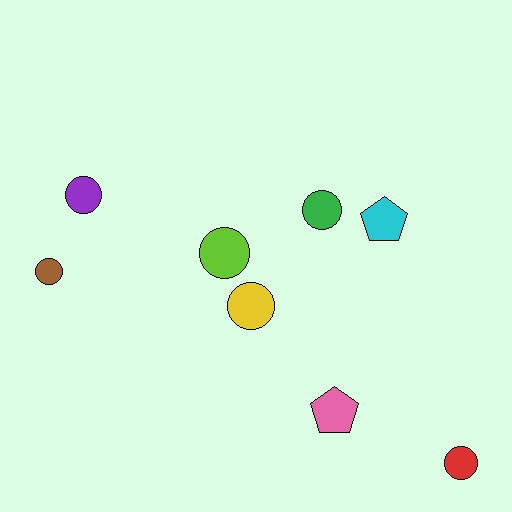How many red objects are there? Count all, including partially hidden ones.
There is 1 red object.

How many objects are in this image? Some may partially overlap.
There are 8 objects.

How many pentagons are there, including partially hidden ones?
There are 2 pentagons.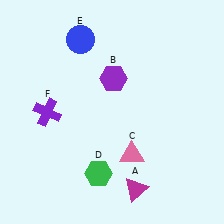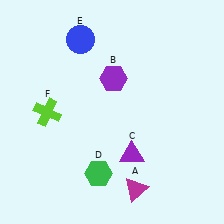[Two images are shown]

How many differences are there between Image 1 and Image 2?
There are 2 differences between the two images.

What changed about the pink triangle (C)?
In Image 1, C is pink. In Image 2, it changed to purple.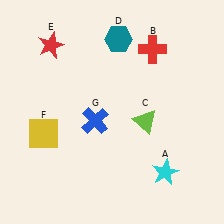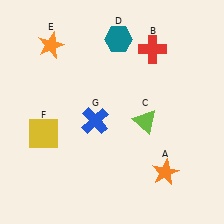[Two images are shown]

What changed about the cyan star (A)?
In Image 1, A is cyan. In Image 2, it changed to orange.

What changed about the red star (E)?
In Image 1, E is red. In Image 2, it changed to orange.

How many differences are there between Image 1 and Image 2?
There are 2 differences between the two images.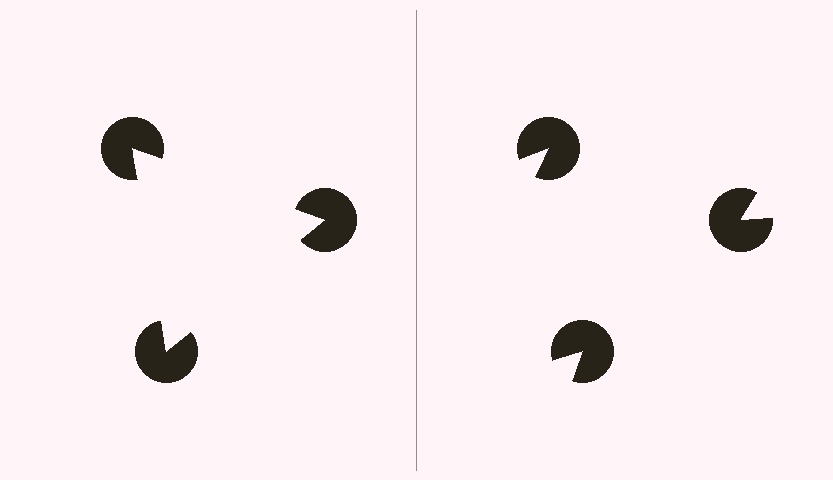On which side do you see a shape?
An illusory triangle appears on the left side. On the right side the wedge cuts are rotated, so no coherent shape forms.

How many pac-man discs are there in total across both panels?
6 — 3 on each side.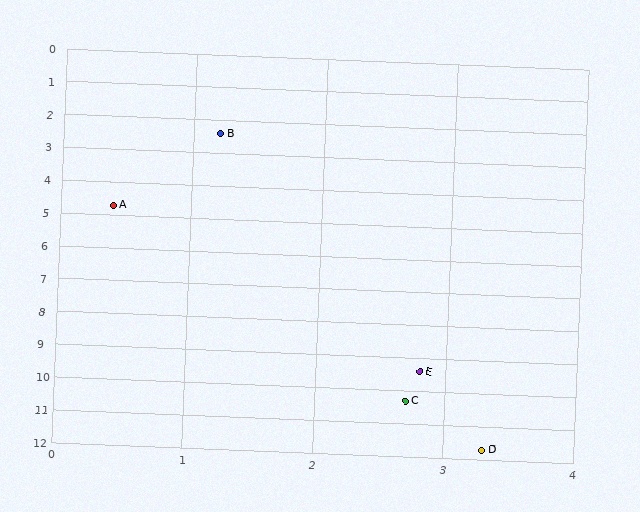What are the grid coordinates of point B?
Point B is at approximately (1.2, 2.4).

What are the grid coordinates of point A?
Point A is at approximately (0.4, 4.7).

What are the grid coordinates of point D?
Point D is at approximately (3.3, 11.7).